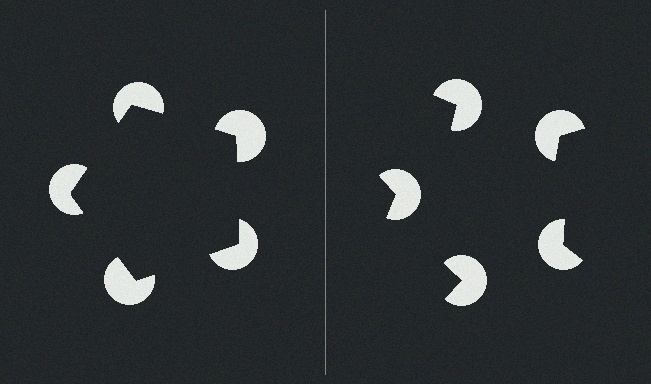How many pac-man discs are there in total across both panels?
10 — 5 on each side.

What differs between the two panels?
The pac-man discs are positioned identically on both sides; only the wedge orientations differ. On the left they align to a pentagon; on the right they are misaligned.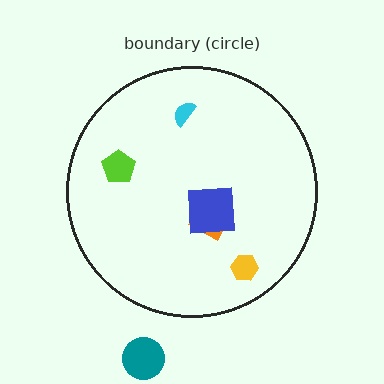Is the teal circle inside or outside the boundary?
Outside.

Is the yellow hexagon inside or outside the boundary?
Inside.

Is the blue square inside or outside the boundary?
Inside.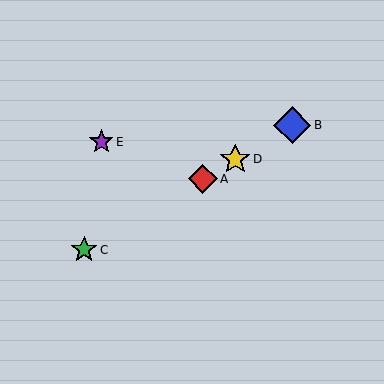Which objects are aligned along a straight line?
Objects A, B, C, D are aligned along a straight line.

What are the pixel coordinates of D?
Object D is at (235, 159).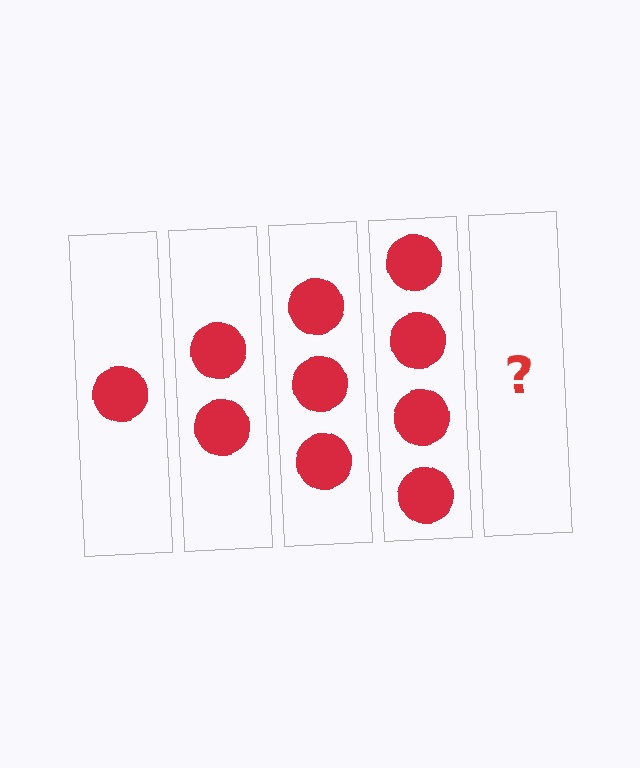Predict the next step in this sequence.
The next step is 5 circles.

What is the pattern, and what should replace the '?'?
The pattern is that each step adds one more circle. The '?' should be 5 circles.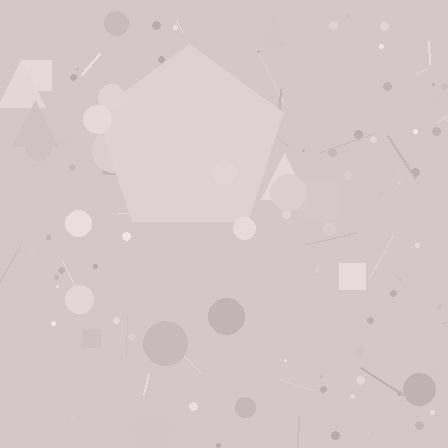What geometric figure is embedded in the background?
A pentagon is embedded in the background.